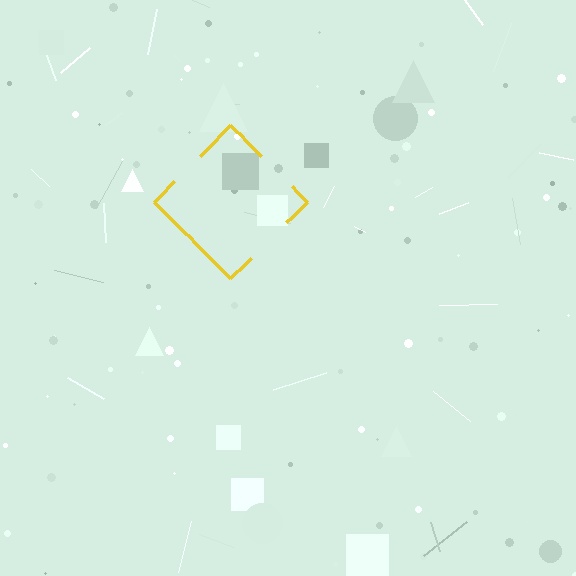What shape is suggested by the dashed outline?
The dashed outline suggests a diamond.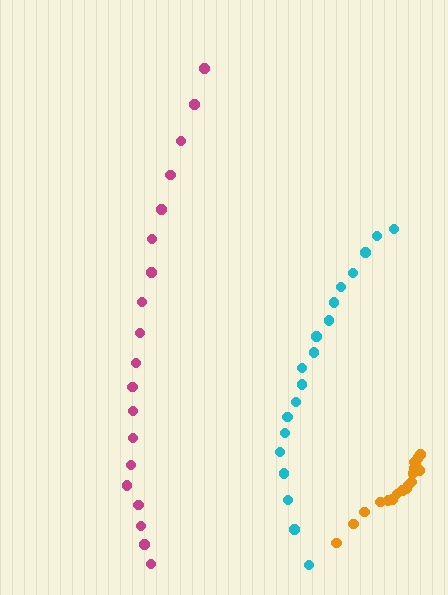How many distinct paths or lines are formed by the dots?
There are 3 distinct paths.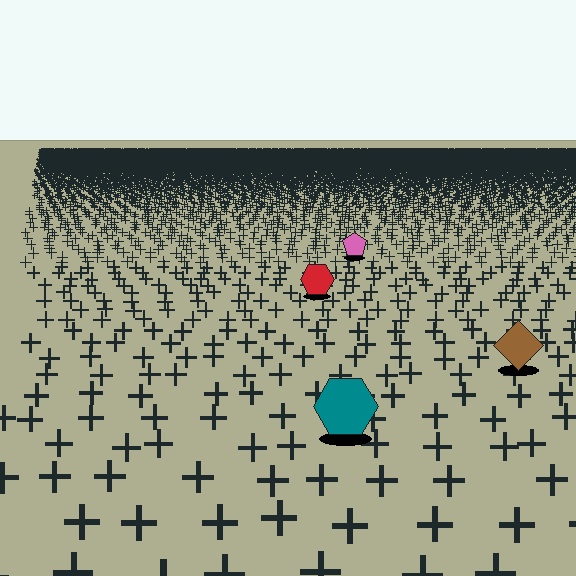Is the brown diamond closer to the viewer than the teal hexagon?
No. The teal hexagon is closer — you can tell from the texture gradient: the ground texture is coarser near it.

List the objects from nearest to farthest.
From nearest to farthest: the teal hexagon, the brown diamond, the red hexagon, the pink pentagon.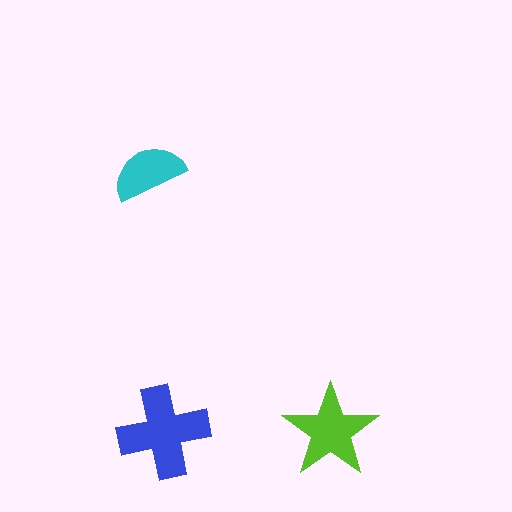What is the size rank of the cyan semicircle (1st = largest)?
3rd.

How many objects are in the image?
There are 3 objects in the image.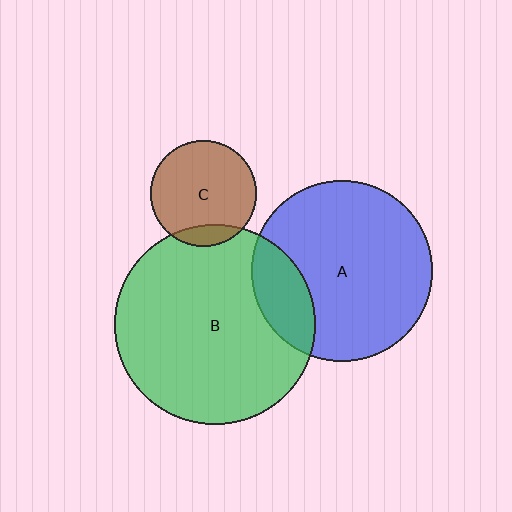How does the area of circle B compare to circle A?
Approximately 1.2 times.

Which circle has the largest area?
Circle B (green).